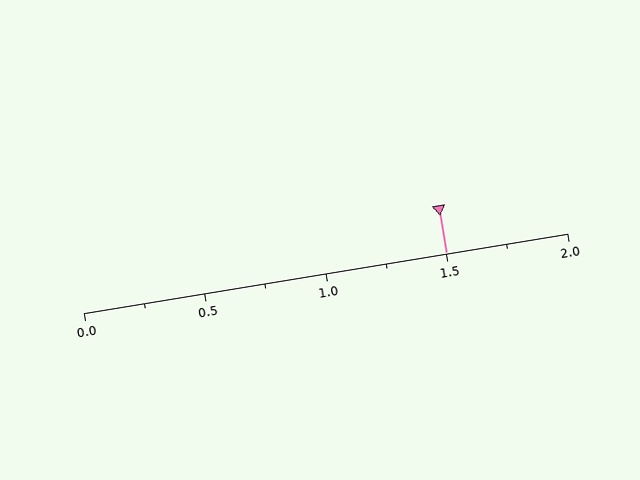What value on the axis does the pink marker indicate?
The marker indicates approximately 1.5.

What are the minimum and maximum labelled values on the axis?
The axis runs from 0.0 to 2.0.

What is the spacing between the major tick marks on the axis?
The major ticks are spaced 0.5 apart.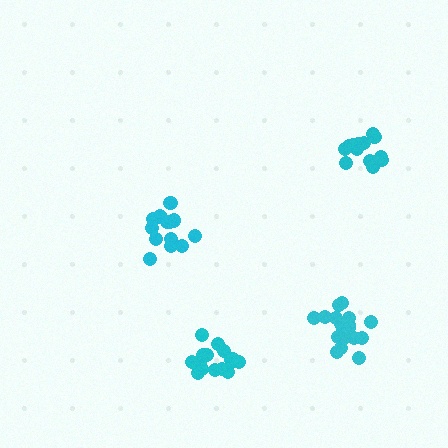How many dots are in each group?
Group 1: 18 dots, Group 2: 15 dots, Group 3: 16 dots, Group 4: 13 dots (62 total).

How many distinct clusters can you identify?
There are 4 distinct clusters.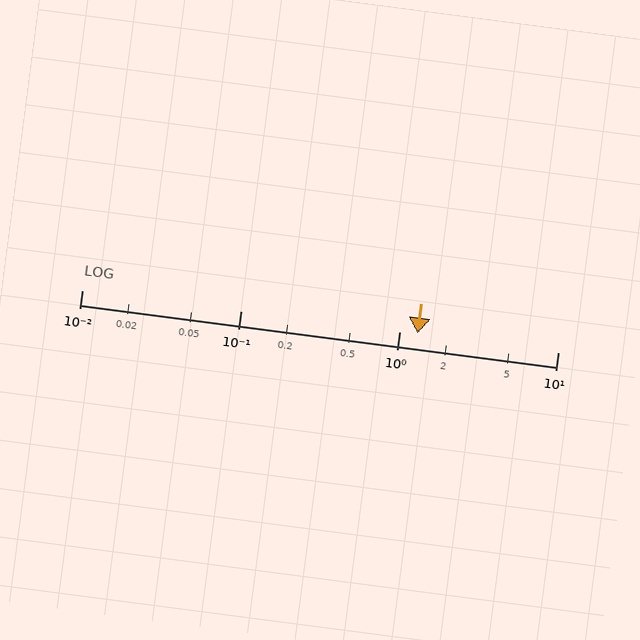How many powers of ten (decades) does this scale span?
The scale spans 3 decades, from 0.01 to 10.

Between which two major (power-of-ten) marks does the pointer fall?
The pointer is between 1 and 10.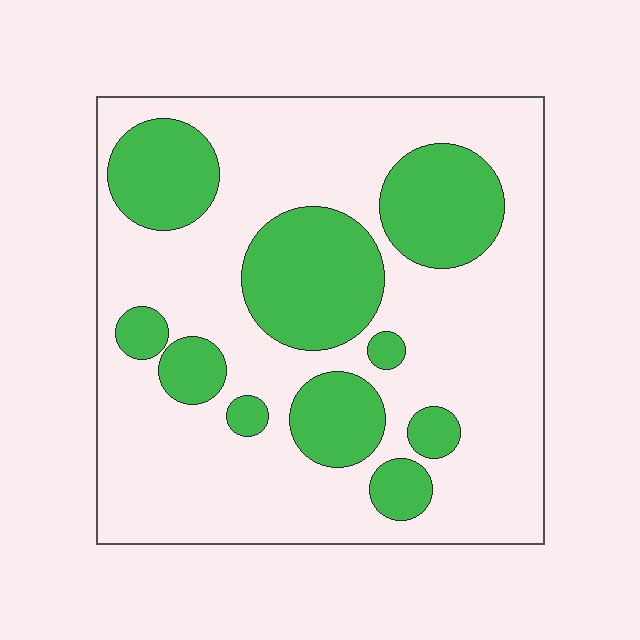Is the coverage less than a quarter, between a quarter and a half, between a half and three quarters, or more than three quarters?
Between a quarter and a half.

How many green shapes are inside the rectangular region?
10.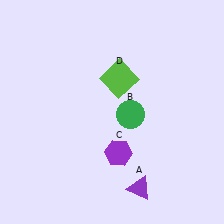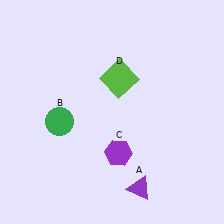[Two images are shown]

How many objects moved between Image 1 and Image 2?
1 object moved between the two images.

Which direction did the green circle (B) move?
The green circle (B) moved left.